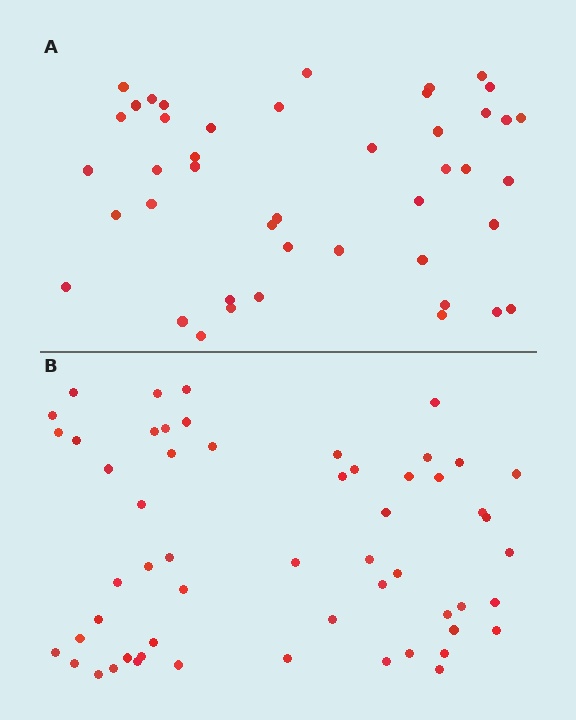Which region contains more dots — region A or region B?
Region B (the bottom region) has more dots.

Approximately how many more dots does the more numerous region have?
Region B has roughly 12 or so more dots than region A.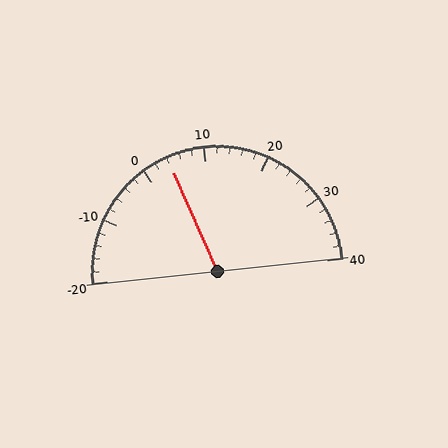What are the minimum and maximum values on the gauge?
The gauge ranges from -20 to 40.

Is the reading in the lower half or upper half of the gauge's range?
The reading is in the lower half of the range (-20 to 40).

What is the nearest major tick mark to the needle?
The nearest major tick mark is 0.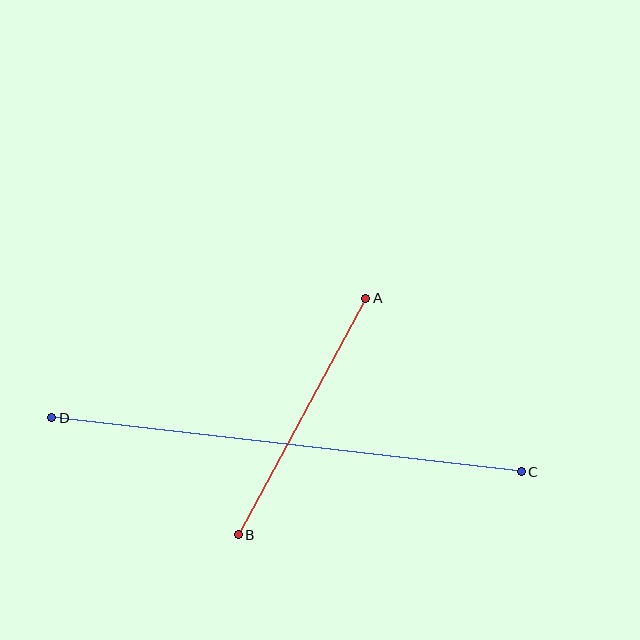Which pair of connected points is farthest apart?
Points C and D are farthest apart.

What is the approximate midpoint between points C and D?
The midpoint is at approximately (286, 445) pixels.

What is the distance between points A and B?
The distance is approximately 269 pixels.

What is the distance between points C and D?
The distance is approximately 473 pixels.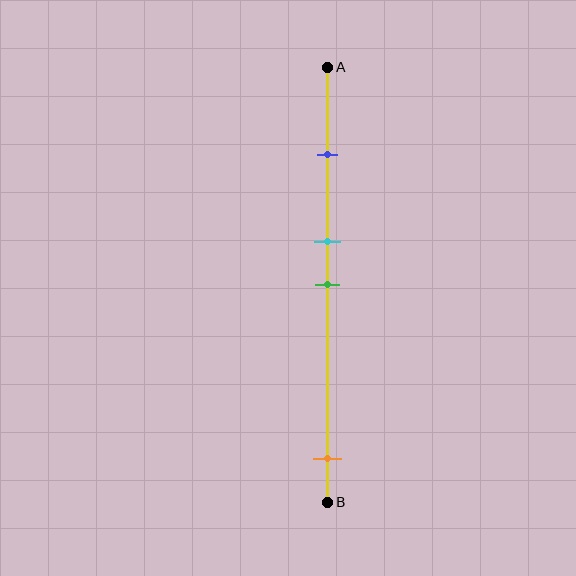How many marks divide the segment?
There are 4 marks dividing the segment.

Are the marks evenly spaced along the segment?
No, the marks are not evenly spaced.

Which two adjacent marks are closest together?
The cyan and green marks are the closest adjacent pair.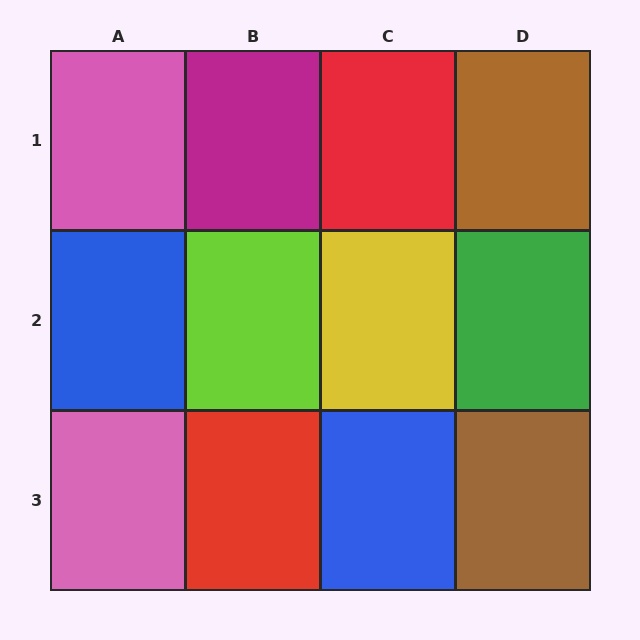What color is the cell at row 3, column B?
Red.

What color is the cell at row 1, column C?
Red.